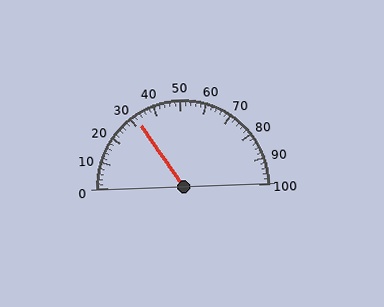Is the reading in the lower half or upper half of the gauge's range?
The reading is in the lower half of the range (0 to 100).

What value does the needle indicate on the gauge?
The needle indicates approximately 32.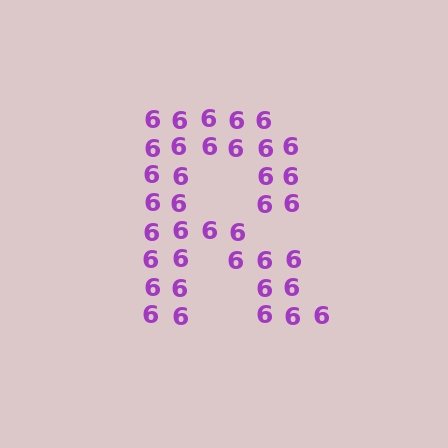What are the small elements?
The small elements are digit 6's.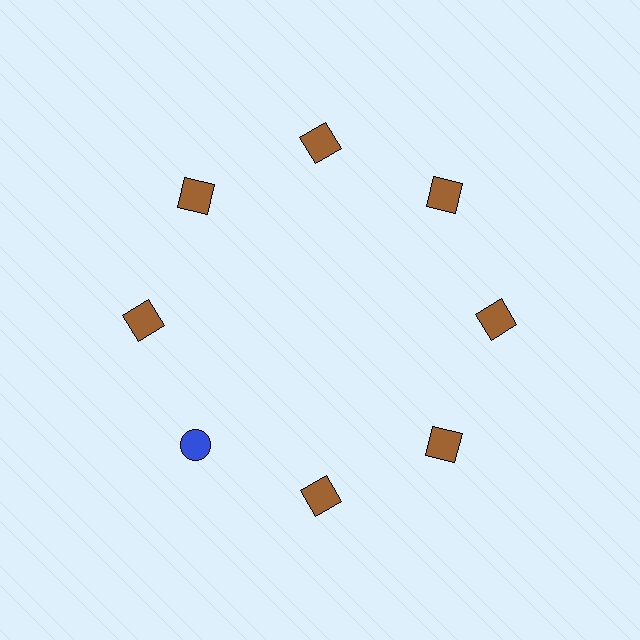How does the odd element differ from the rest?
It differs in both color (blue instead of brown) and shape (circle instead of square).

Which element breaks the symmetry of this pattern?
The blue circle at roughly the 8 o'clock position breaks the symmetry. All other shapes are brown squares.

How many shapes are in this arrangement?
There are 8 shapes arranged in a ring pattern.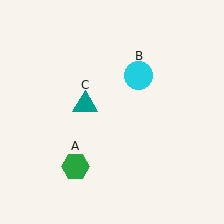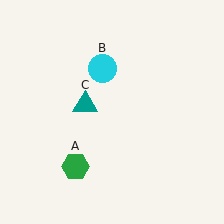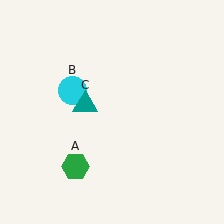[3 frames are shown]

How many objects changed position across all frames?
1 object changed position: cyan circle (object B).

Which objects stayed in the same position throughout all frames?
Green hexagon (object A) and teal triangle (object C) remained stationary.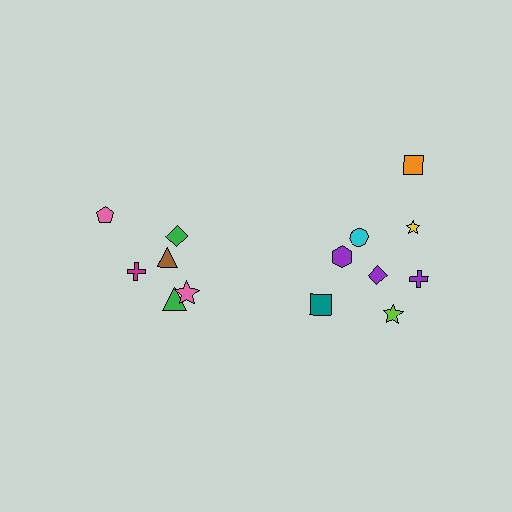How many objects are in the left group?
There are 6 objects.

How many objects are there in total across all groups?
There are 14 objects.